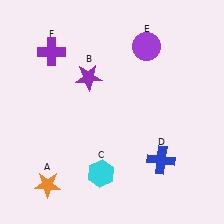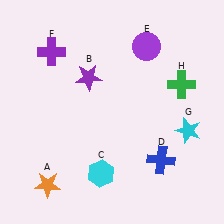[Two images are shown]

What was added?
A cyan star (G), a green cross (H) were added in Image 2.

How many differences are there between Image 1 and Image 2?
There are 2 differences between the two images.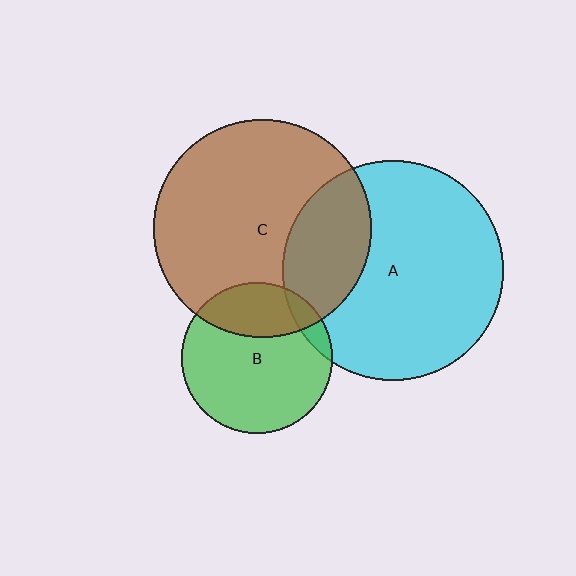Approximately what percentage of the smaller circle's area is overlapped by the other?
Approximately 10%.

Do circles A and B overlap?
Yes.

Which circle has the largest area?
Circle A (cyan).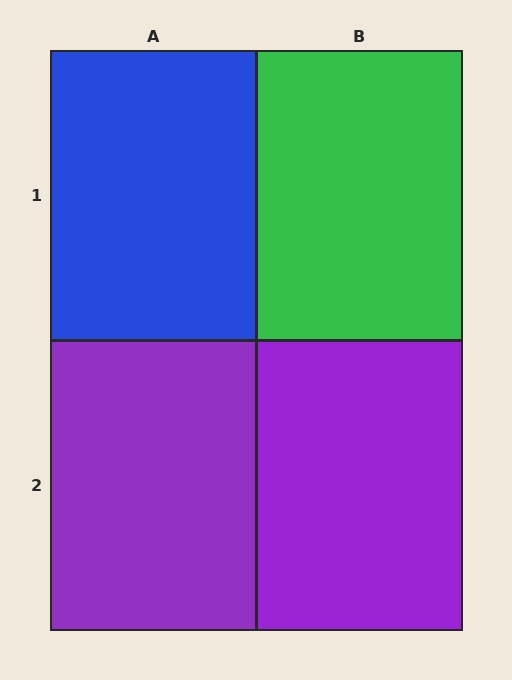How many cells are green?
1 cell is green.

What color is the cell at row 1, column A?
Blue.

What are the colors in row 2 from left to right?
Purple, purple.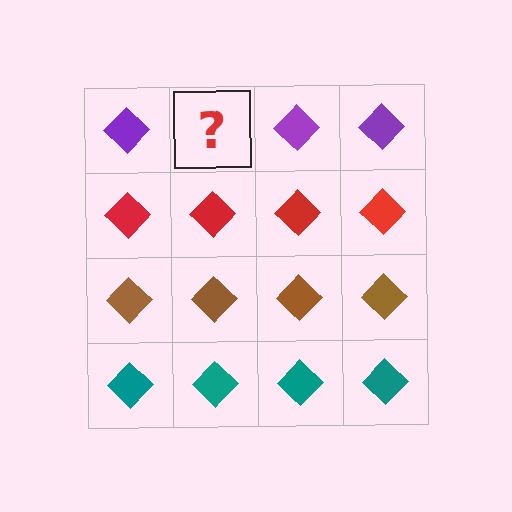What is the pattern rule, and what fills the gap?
The rule is that each row has a consistent color. The gap should be filled with a purple diamond.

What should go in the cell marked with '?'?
The missing cell should contain a purple diamond.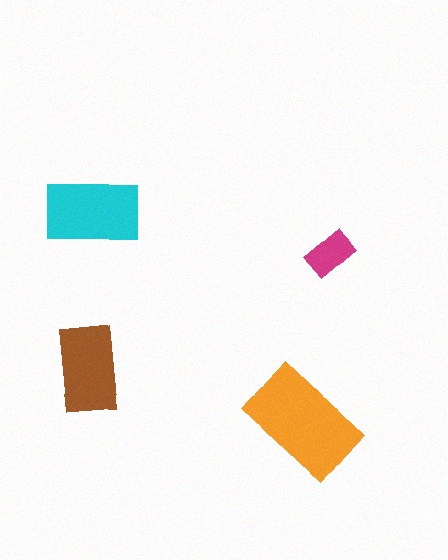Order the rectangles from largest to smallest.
the orange one, the cyan one, the brown one, the magenta one.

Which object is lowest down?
The orange rectangle is bottommost.